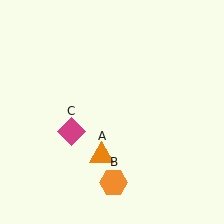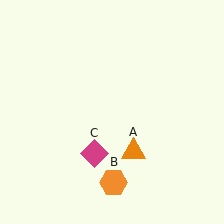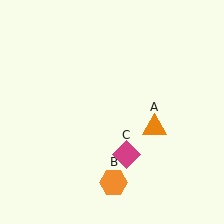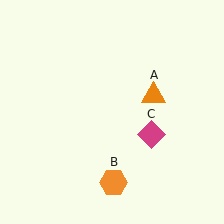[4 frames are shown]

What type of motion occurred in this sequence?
The orange triangle (object A), magenta diamond (object C) rotated counterclockwise around the center of the scene.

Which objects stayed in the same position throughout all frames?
Orange hexagon (object B) remained stationary.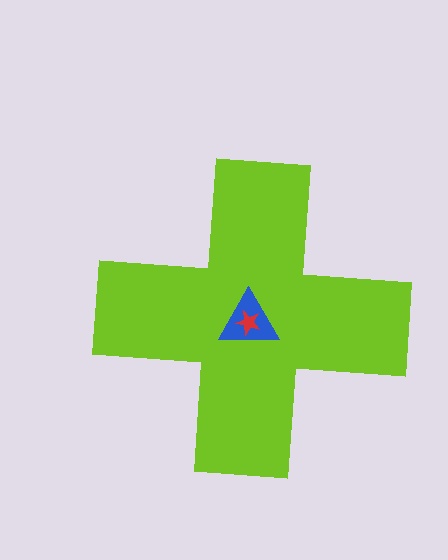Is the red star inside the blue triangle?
Yes.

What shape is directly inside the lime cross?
The blue triangle.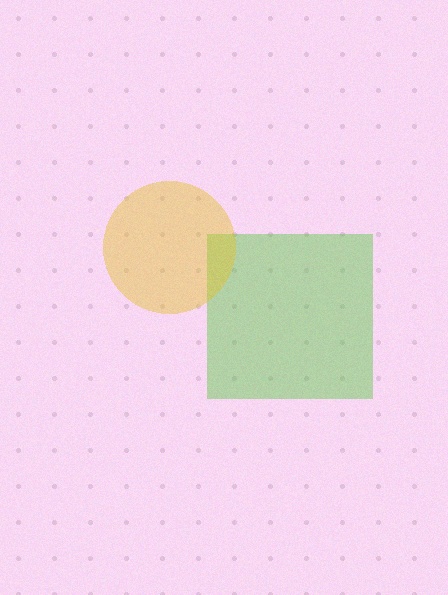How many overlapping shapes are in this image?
There are 2 overlapping shapes in the image.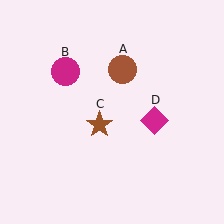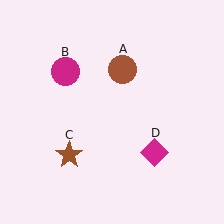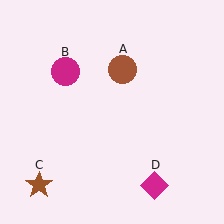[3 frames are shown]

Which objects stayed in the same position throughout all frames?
Brown circle (object A) and magenta circle (object B) remained stationary.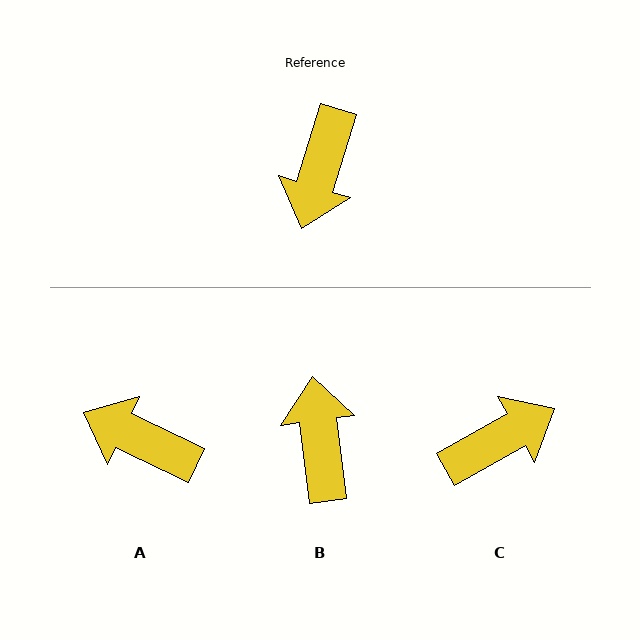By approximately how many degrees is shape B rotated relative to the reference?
Approximately 155 degrees clockwise.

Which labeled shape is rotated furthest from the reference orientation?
B, about 155 degrees away.